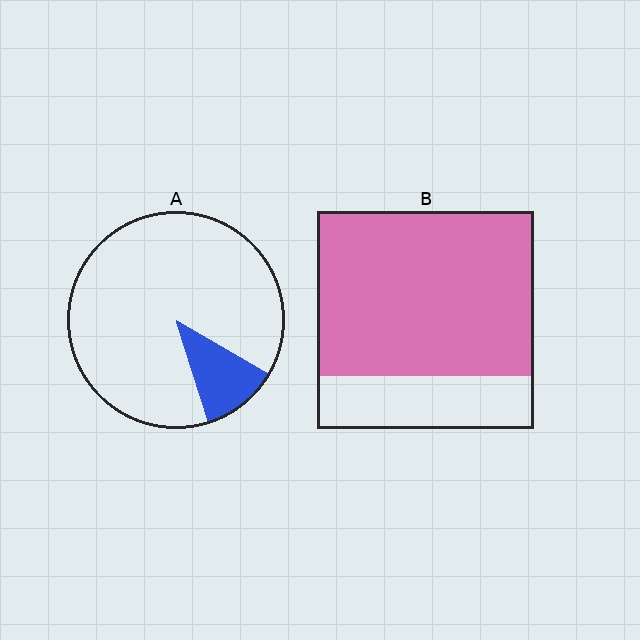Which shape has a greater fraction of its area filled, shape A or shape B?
Shape B.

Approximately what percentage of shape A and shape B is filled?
A is approximately 10% and B is approximately 75%.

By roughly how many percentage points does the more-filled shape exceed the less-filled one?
By roughly 65 percentage points (B over A).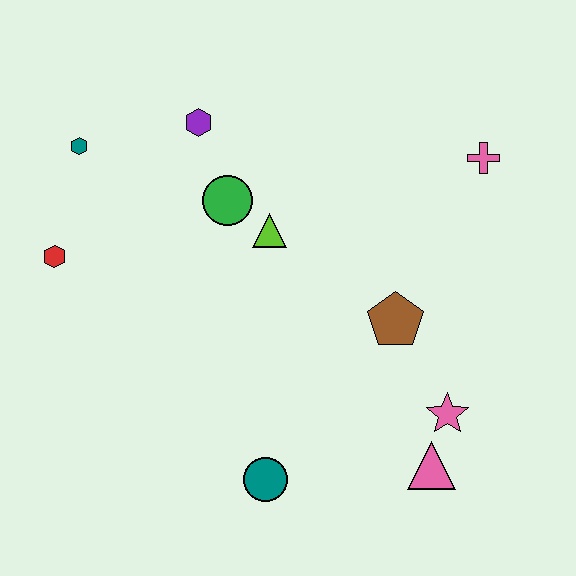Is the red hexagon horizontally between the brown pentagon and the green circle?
No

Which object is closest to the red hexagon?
The teal hexagon is closest to the red hexagon.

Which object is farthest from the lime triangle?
The pink triangle is farthest from the lime triangle.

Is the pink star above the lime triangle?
No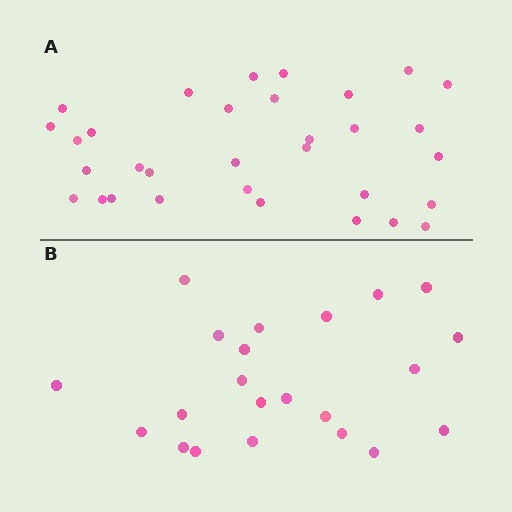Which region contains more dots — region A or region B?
Region A (the top region) has more dots.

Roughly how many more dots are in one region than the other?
Region A has roughly 10 or so more dots than region B.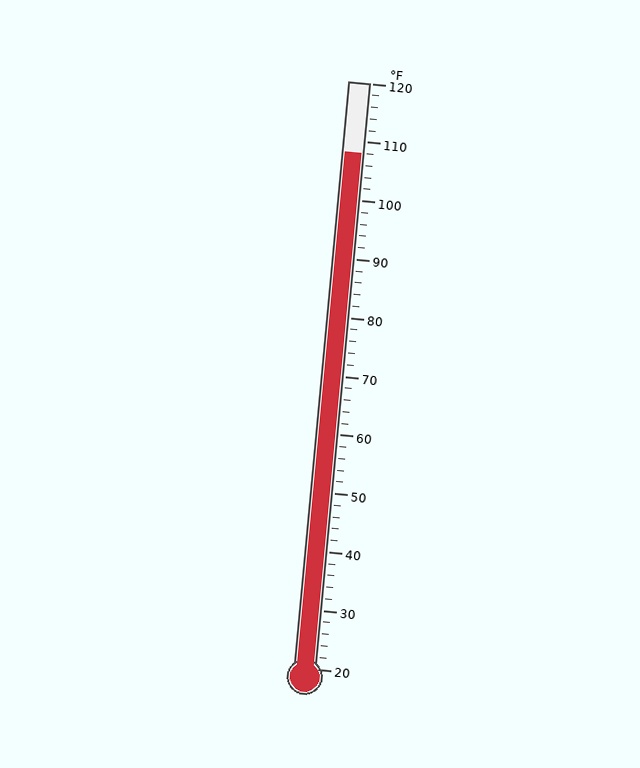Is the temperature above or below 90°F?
The temperature is above 90°F.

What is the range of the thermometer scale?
The thermometer scale ranges from 20°F to 120°F.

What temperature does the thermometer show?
The thermometer shows approximately 108°F.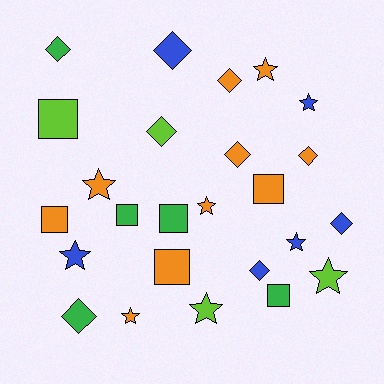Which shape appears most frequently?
Diamond, with 9 objects.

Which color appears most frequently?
Orange, with 10 objects.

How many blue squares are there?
There are no blue squares.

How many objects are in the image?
There are 25 objects.